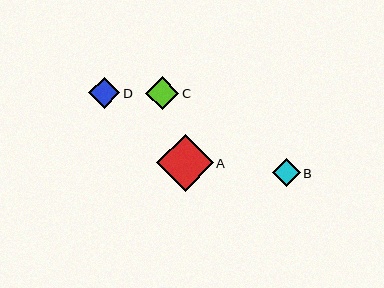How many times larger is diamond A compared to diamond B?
Diamond A is approximately 2.0 times the size of diamond B.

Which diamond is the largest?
Diamond A is the largest with a size of approximately 56 pixels.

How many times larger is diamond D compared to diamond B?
Diamond D is approximately 1.1 times the size of diamond B.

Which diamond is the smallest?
Diamond B is the smallest with a size of approximately 28 pixels.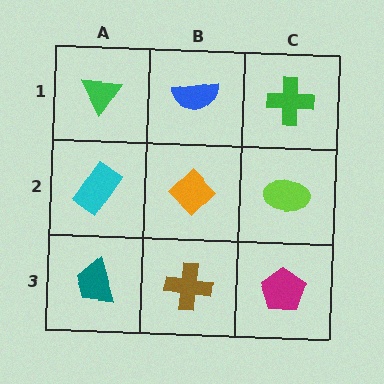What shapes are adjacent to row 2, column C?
A green cross (row 1, column C), a magenta pentagon (row 3, column C), an orange diamond (row 2, column B).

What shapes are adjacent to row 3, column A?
A cyan rectangle (row 2, column A), a brown cross (row 3, column B).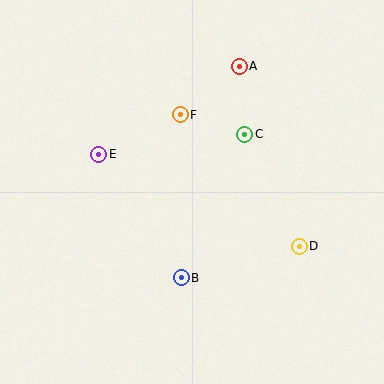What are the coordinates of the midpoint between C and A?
The midpoint between C and A is at (242, 100).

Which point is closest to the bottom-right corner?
Point D is closest to the bottom-right corner.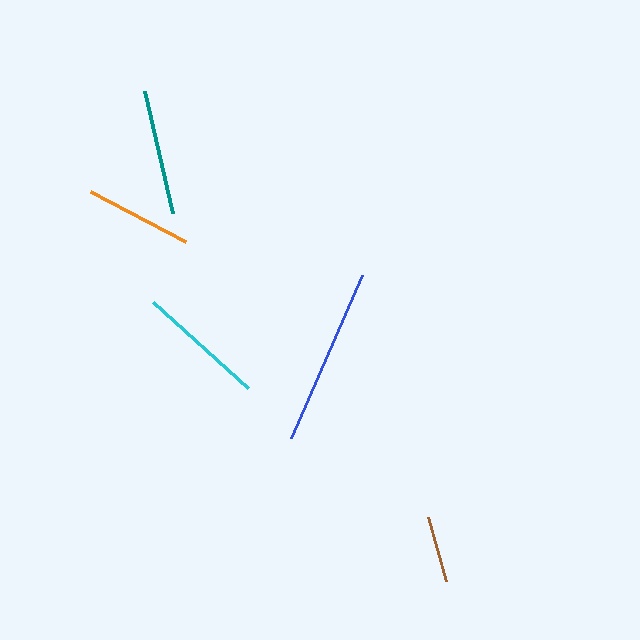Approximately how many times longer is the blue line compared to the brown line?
The blue line is approximately 2.7 times the length of the brown line.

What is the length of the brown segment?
The brown segment is approximately 67 pixels long.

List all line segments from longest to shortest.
From longest to shortest: blue, cyan, teal, orange, brown.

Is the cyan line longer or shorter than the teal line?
The cyan line is longer than the teal line.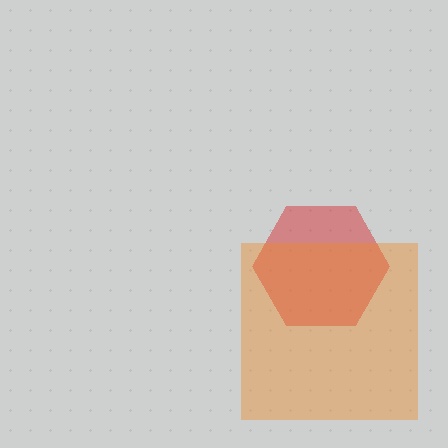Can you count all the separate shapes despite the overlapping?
Yes, there are 2 separate shapes.